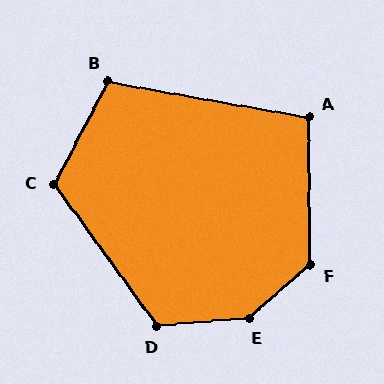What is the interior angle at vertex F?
Approximately 131 degrees (obtuse).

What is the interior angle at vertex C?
Approximately 116 degrees (obtuse).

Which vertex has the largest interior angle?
E, at approximately 143 degrees.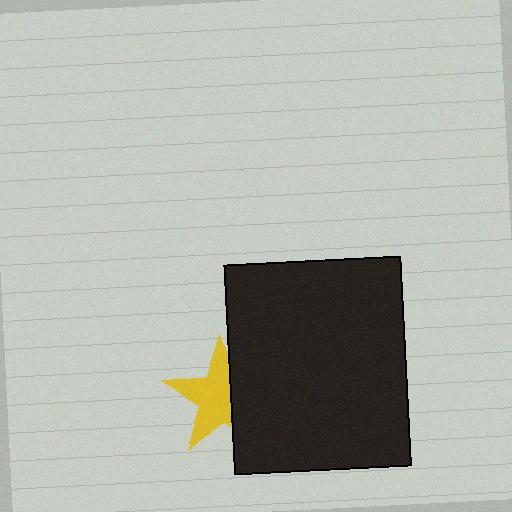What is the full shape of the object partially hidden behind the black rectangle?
The partially hidden object is a yellow star.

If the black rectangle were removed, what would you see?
You would see the complete yellow star.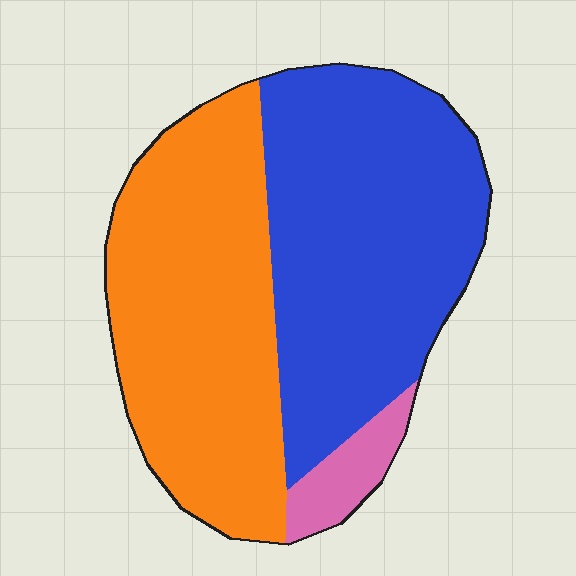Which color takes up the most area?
Blue, at roughly 50%.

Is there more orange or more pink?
Orange.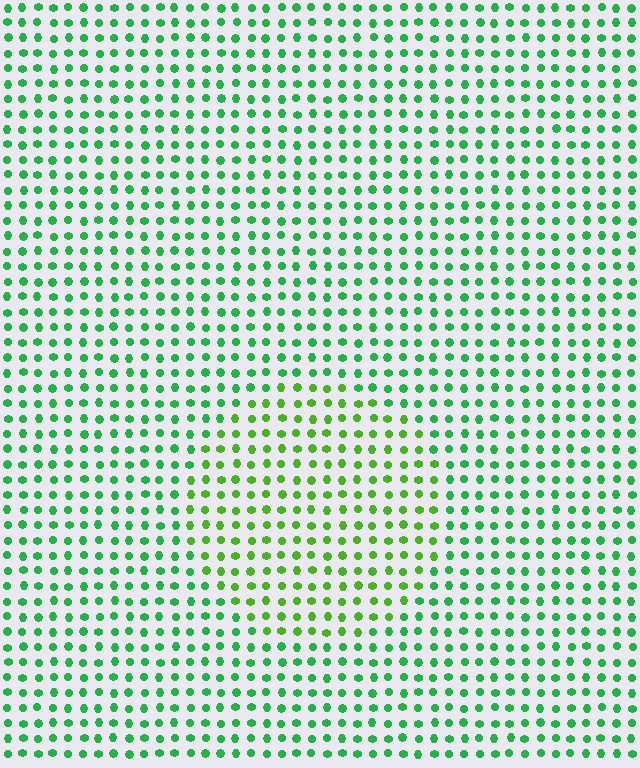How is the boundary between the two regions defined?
The boundary is defined purely by a slight shift in hue (about 31 degrees). Spacing, size, and orientation are identical on both sides.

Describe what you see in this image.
The image is filled with small green elements in a uniform arrangement. A circle-shaped region is visible where the elements are tinted to a slightly different hue, forming a subtle color boundary.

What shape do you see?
I see a circle.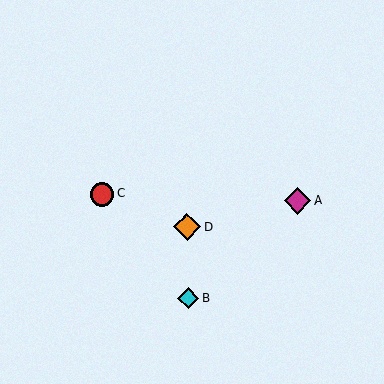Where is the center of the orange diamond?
The center of the orange diamond is at (187, 227).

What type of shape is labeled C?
Shape C is a red circle.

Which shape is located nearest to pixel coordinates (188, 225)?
The orange diamond (labeled D) at (187, 227) is nearest to that location.